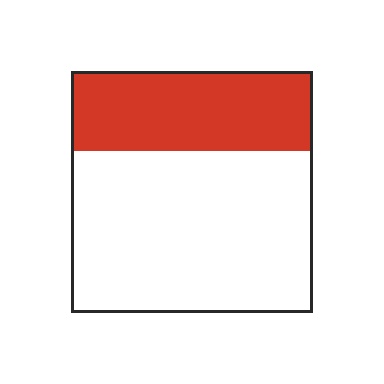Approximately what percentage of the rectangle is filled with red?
Approximately 35%.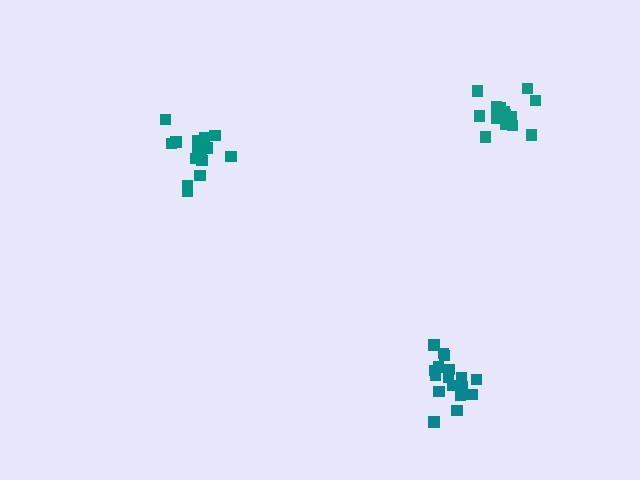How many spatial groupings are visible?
There are 3 spatial groupings.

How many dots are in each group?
Group 1: 17 dots, Group 2: 15 dots, Group 3: 15 dots (47 total).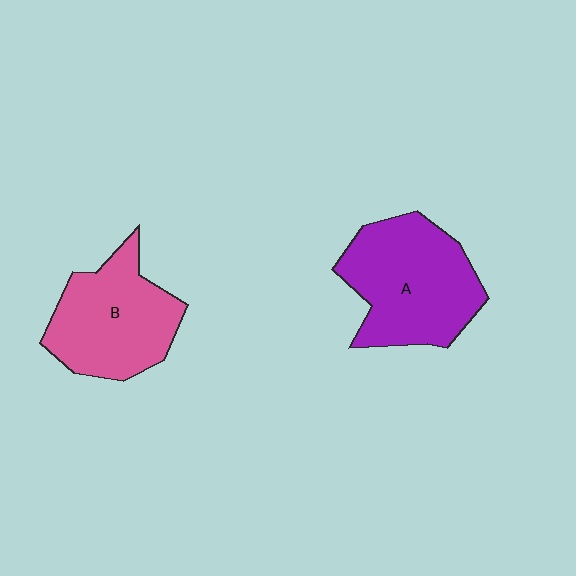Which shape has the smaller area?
Shape B (pink).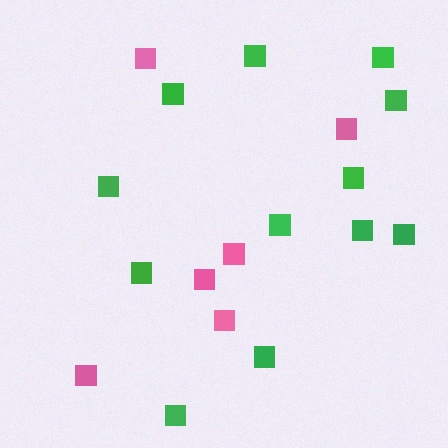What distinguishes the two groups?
There are 2 groups: one group of pink squares (6) and one group of green squares (12).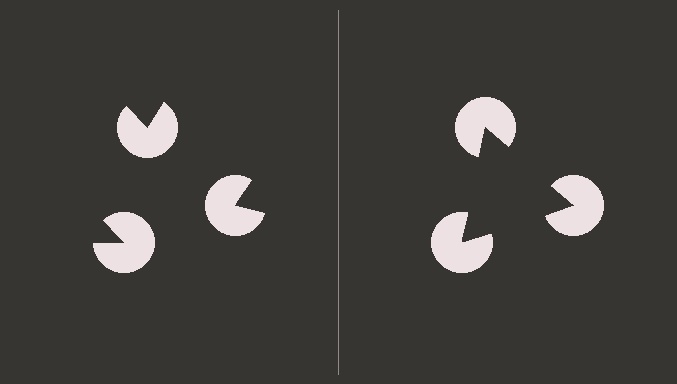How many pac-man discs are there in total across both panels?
6 — 3 on each side.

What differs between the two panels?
The pac-man discs are positioned identically on both sides; only the wedge orientations differ. On the right they align to a triangle; on the left they are misaligned.